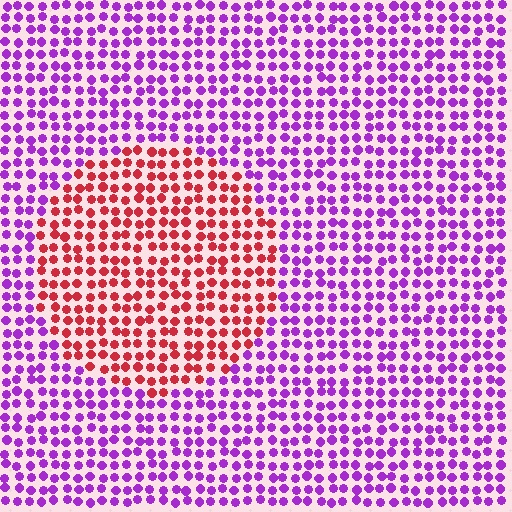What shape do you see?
I see a circle.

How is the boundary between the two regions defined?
The boundary is defined purely by a slight shift in hue (about 68 degrees). Spacing, size, and orientation are identical on both sides.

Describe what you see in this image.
The image is filled with small purple elements in a uniform arrangement. A circle-shaped region is visible where the elements are tinted to a slightly different hue, forming a subtle color boundary.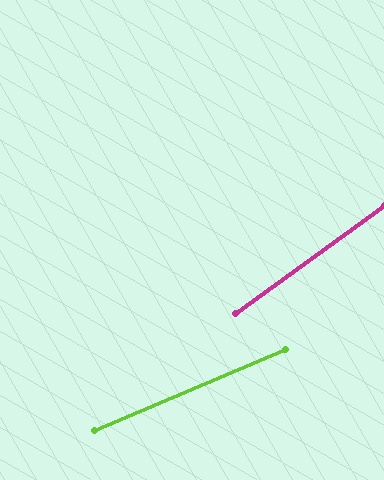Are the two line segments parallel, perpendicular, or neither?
Neither parallel nor perpendicular — they differ by about 13°.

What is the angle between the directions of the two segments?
Approximately 13 degrees.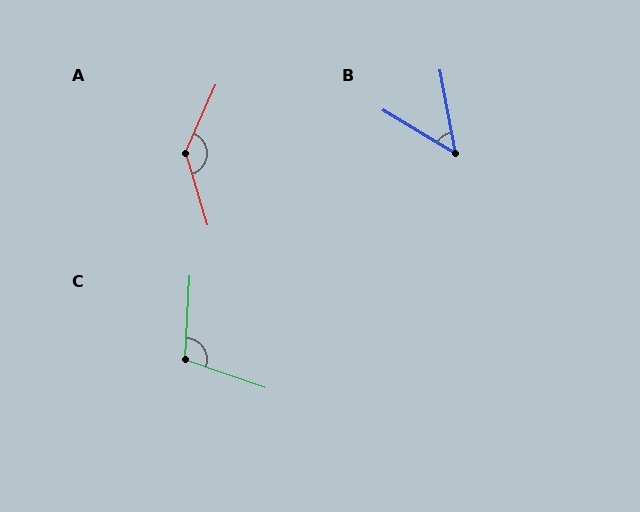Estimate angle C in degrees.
Approximately 106 degrees.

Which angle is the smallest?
B, at approximately 49 degrees.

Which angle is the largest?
A, at approximately 140 degrees.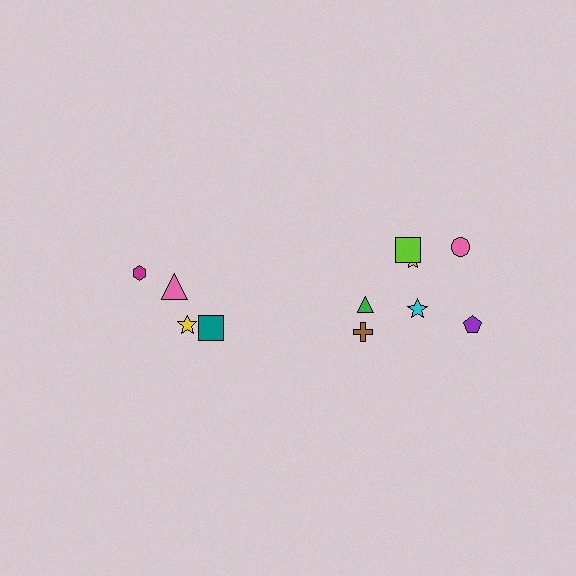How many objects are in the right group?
There are 7 objects.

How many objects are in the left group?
There are 4 objects.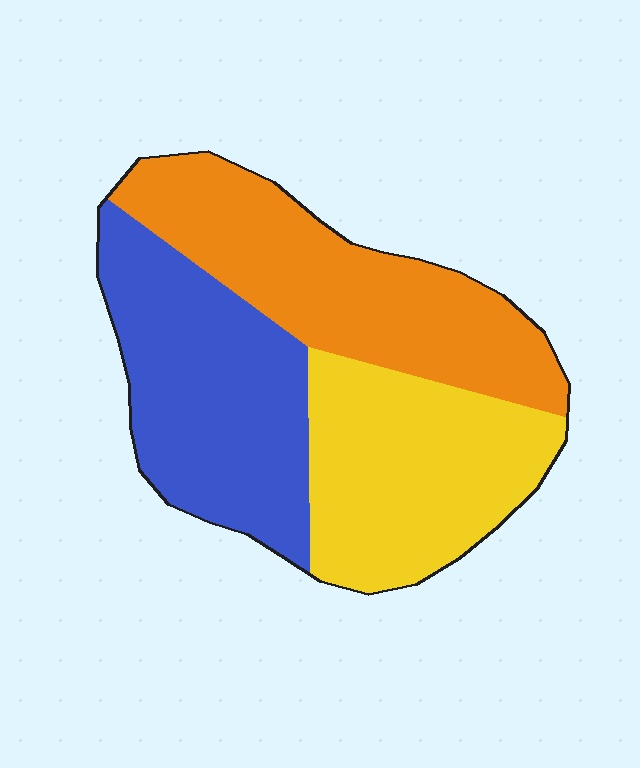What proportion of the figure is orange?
Orange covers around 35% of the figure.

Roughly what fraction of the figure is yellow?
Yellow covers about 30% of the figure.